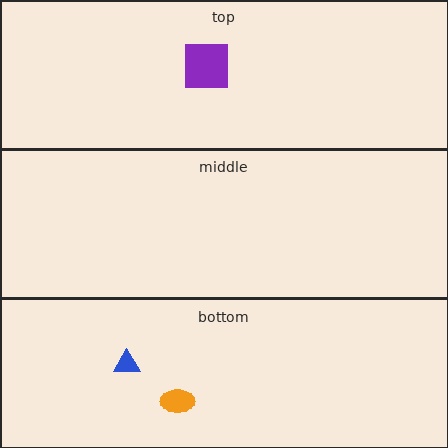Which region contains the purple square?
The top region.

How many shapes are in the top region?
1.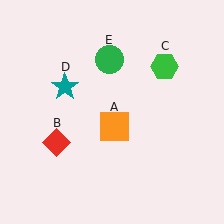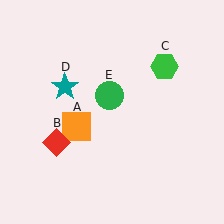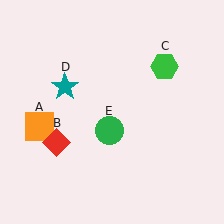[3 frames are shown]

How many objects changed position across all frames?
2 objects changed position: orange square (object A), green circle (object E).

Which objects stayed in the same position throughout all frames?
Red diamond (object B) and green hexagon (object C) and teal star (object D) remained stationary.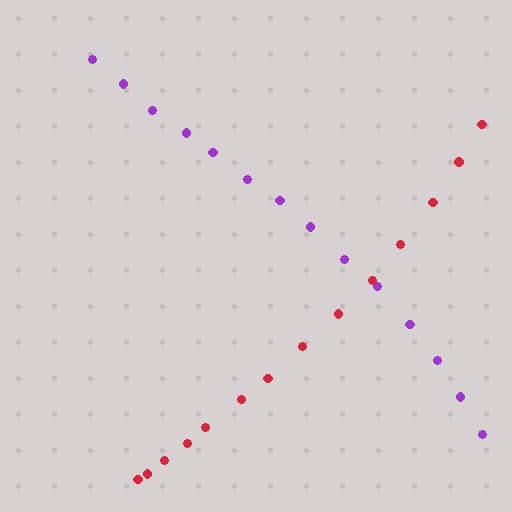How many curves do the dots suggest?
There are 2 distinct paths.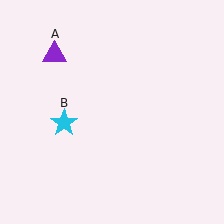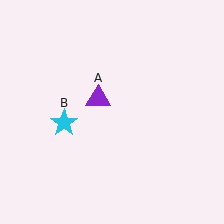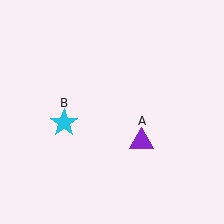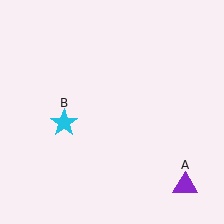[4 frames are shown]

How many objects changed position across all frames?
1 object changed position: purple triangle (object A).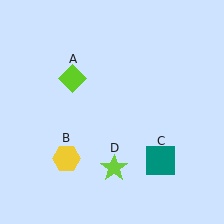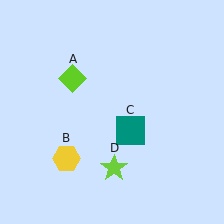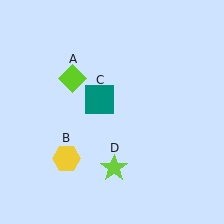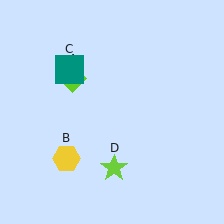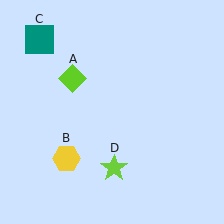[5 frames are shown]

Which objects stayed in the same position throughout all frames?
Lime diamond (object A) and yellow hexagon (object B) and lime star (object D) remained stationary.